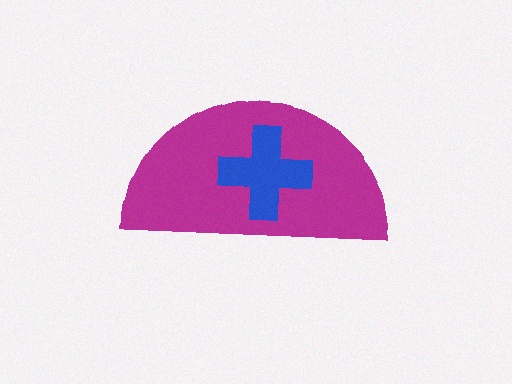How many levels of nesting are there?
2.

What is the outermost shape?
The magenta semicircle.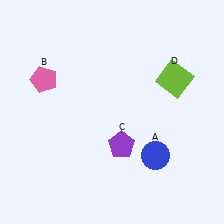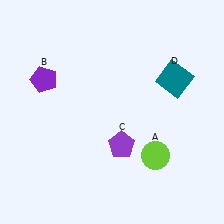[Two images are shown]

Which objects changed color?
A changed from blue to lime. B changed from pink to purple. D changed from lime to teal.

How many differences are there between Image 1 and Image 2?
There are 3 differences between the two images.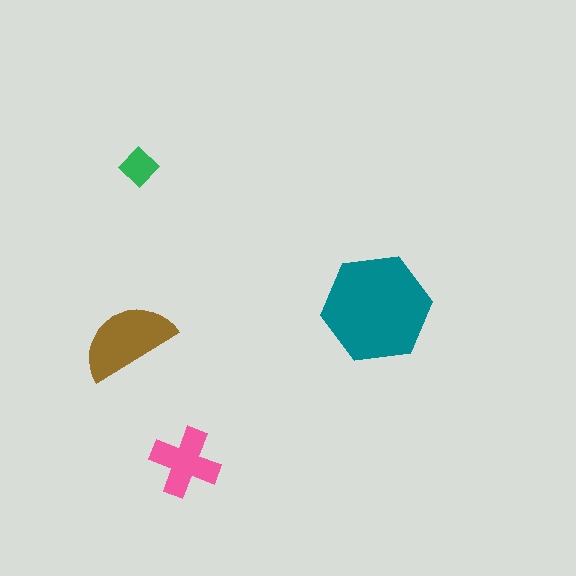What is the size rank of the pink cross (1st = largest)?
3rd.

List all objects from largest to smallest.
The teal hexagon, the brown semicircle, the pink cross, the green diamond.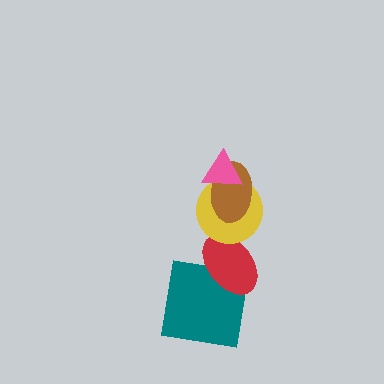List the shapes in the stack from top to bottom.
From top to bottom: the pink triangle, the brown ellipse, the yellow circle, the red ellipse, the teal square.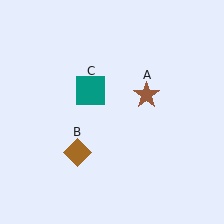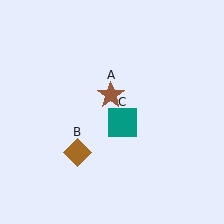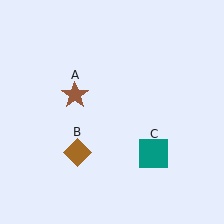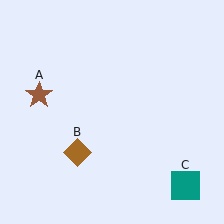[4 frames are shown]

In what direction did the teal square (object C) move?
The teal square (object C) moved down and to the right.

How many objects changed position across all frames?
2 objects changed position: brown star (object A), teal square (object C).